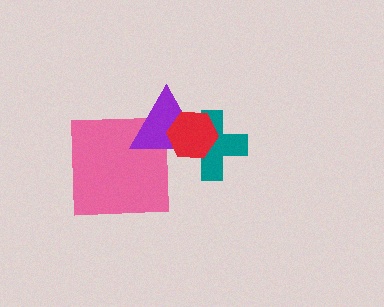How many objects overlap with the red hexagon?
2 objects overlap with the red hexagon.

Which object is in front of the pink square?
The purple triangle is in front of the pink square.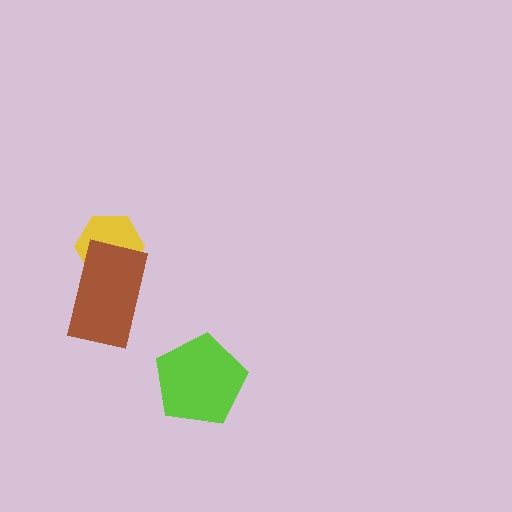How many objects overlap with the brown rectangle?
1 object overlaps with the brown rectangle.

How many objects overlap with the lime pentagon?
0 objects overlap with the lime pentagon.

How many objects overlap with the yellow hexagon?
1 object overlaps with the yellow hexagon.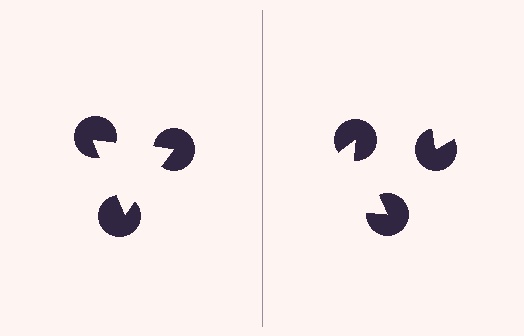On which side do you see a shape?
An illusory triangle appears on the left side. On the right side the wedge cuts are rotated, so no coherent shape forms.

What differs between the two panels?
The pac-man discs are positioned identically on both sides; only the wedge orientations differ. On the left they align to a triangle; on the right they are misaligned.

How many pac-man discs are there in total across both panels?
6 — 3 on each side.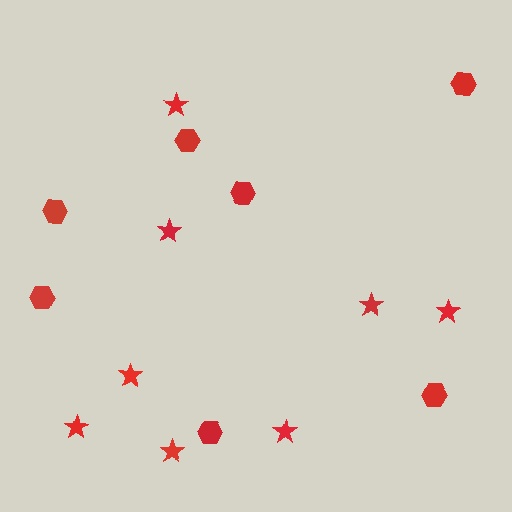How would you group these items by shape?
There are 2 groups: one group of stars (8) and one group of hexagons (7).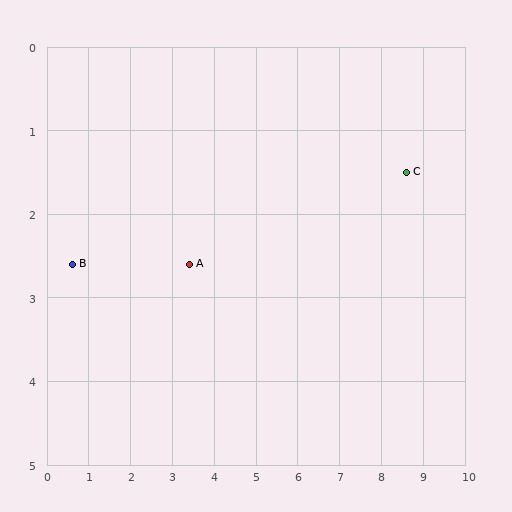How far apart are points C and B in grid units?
Points C and B are about 8.1 grid units apart.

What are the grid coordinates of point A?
Point A is at approximately (3.4, 2.6).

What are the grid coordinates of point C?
Point C is at approximately (8.6, 1.5).